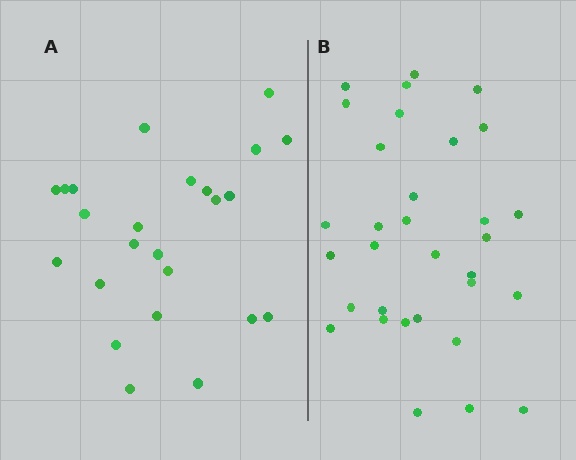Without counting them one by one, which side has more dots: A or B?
Region B (the right region) has more dots.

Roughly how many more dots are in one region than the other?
Region B has roughly 8 or so more dots than region A.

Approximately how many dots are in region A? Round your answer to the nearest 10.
About 20 dots. (The exact count is 24, which rounds to 20.)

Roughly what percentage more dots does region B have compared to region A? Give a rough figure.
About 35% more.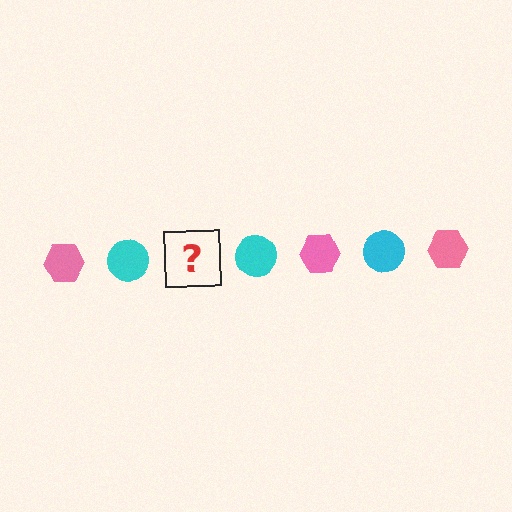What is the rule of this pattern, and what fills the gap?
The rule is that the pattern alternates between pink hexagon and cyan circle. The gap should be filled with a pink hexagon.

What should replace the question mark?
The question mark should be replaced with a pink hexagon.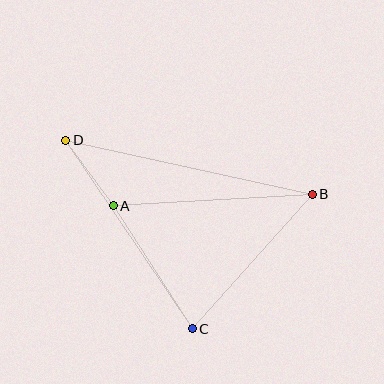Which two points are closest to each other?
Points A and D are closest to each other.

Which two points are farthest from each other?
Points B and D are farthest from each other.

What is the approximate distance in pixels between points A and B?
The distance between A and B is approximately 199 pixels.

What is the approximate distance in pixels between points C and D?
The distance between C and D is approximately 227 pixels.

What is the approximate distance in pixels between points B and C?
The distance between B and C is approximately 180 pixels.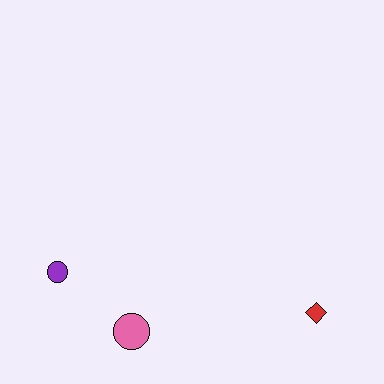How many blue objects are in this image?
There are no blue objects.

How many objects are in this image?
There are 3 objects.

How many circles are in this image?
There are 2 circles.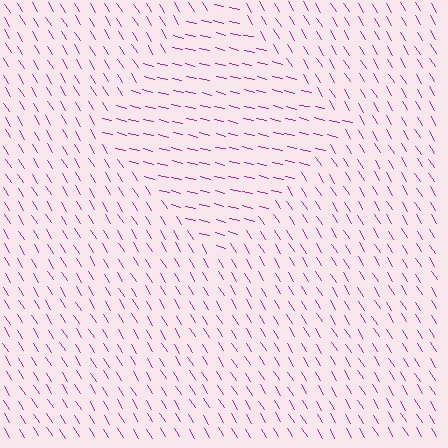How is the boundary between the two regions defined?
The boundary is defined purely by a change in line orientation (approximately 45 degrees difference). All lines are the same color and thickness.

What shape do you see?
I see a diamond.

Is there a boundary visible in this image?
Yes, there is a texture boundary formed by a change in line orientation.